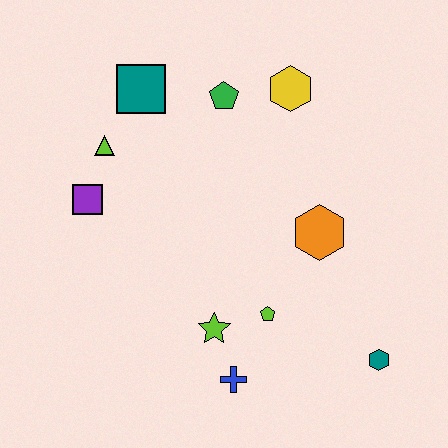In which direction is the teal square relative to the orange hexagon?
The teal square is to the left of the orange hexagon.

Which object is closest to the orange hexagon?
The lime pentagon is closest to the orange hexagon.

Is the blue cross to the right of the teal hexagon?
No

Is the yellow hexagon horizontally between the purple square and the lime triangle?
No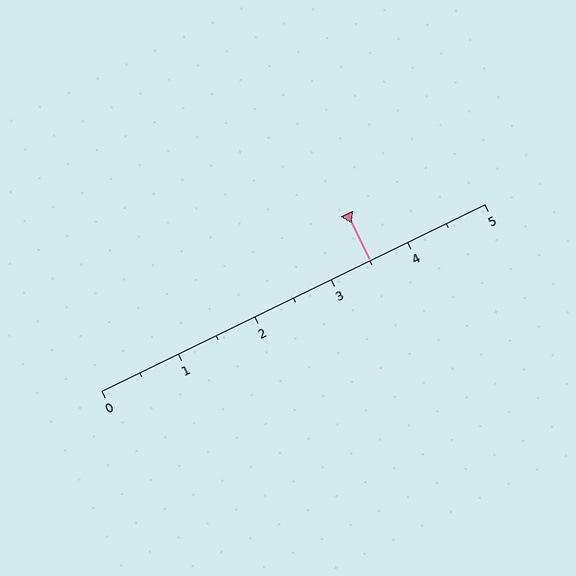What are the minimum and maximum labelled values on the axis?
The axis runs from 0 to 5.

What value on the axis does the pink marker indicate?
The marker indicates approximately 3.5.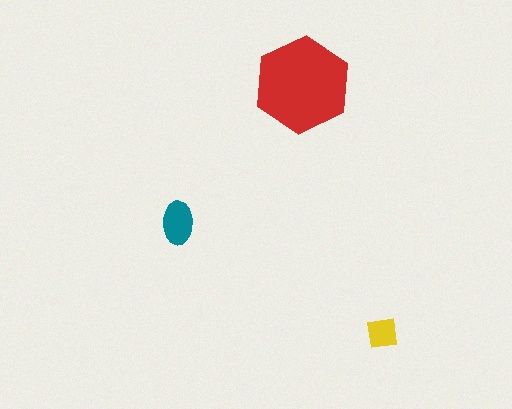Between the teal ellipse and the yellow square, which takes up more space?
The teal ellipse.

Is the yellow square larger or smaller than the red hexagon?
Smaller.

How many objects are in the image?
There are 3 objects in the image.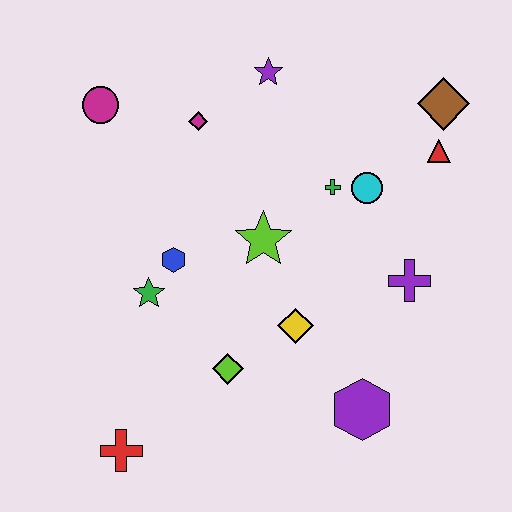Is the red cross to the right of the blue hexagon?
No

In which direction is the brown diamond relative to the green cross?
The brown diamond is to the right of the green cross.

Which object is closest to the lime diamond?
The yellow diamond is closest to the lime diamond.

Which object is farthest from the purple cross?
The magenta circle is farthest from the purple cross.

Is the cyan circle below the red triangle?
Yes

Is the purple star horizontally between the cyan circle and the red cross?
Yes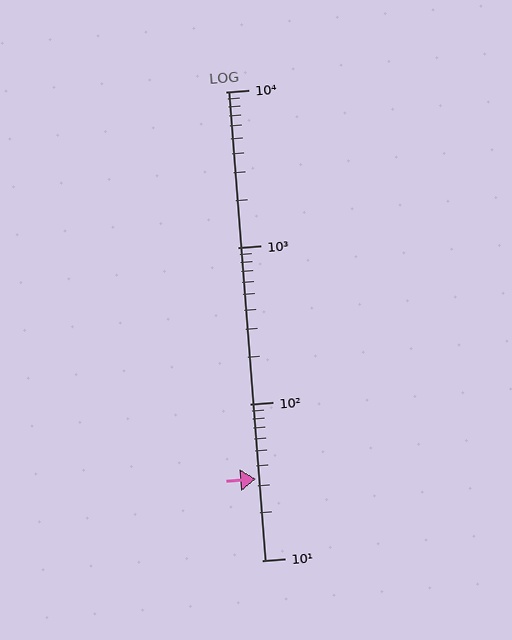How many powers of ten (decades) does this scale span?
The scale spans 3 decades, from 10 to 10000.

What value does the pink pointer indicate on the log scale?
The pointer indicates approximately 33.